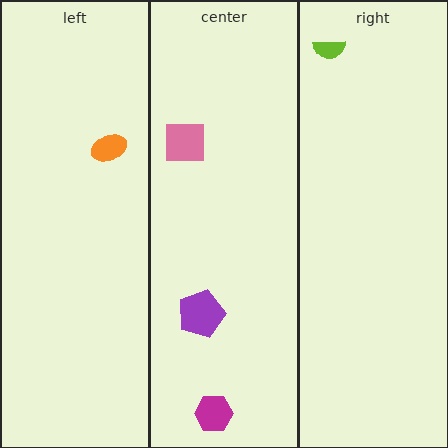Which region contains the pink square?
The center region.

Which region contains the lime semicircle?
The right region.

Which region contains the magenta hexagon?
The center region.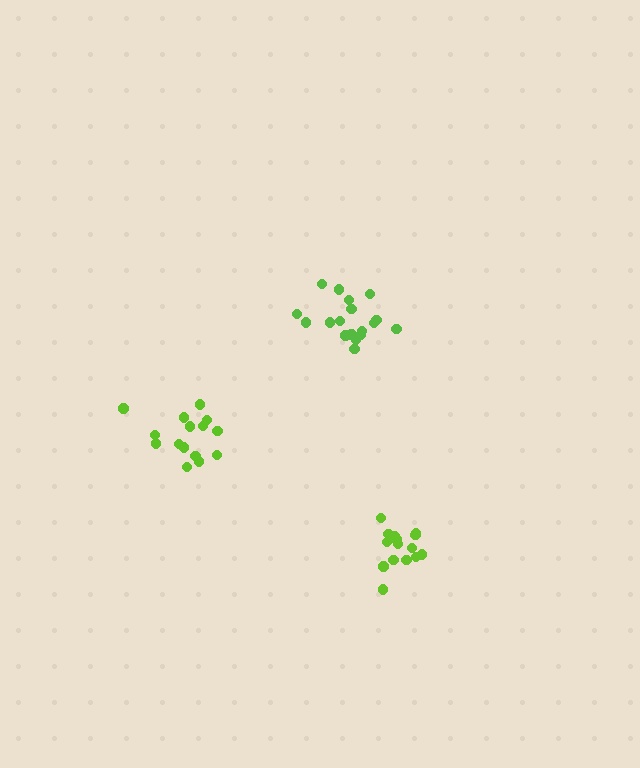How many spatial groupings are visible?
There are 3 spatial groupings.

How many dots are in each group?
Group 1: 16 dots, Group 2: 19 dots, Group 3: 15 dots (50 total).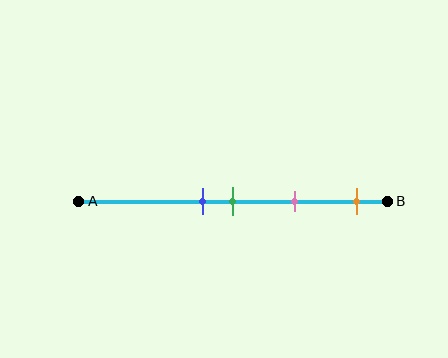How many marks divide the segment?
There are 4 marks dividing the segment.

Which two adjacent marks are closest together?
The blue and green marks are the closest adjacent pair.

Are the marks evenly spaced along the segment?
No, the marks are not evenly spaced.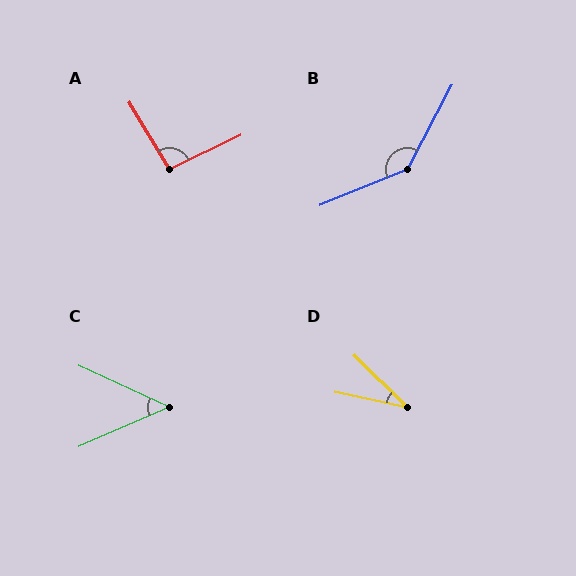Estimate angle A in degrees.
Approximately 95 degrees.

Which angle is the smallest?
D, at approximately 33 degrees.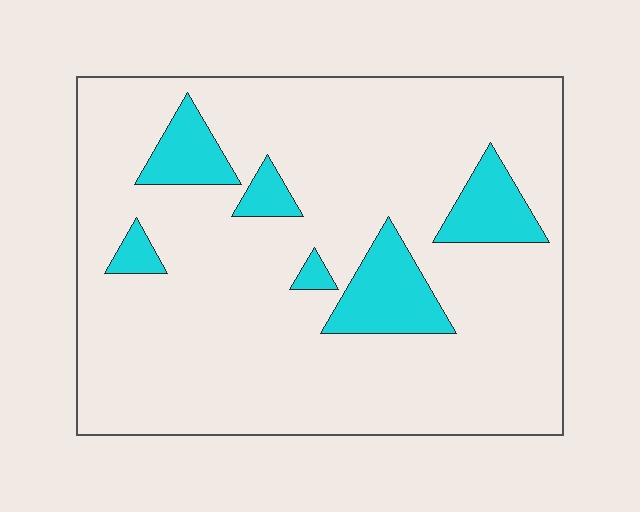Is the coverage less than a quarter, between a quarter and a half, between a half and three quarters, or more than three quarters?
Less than a quarter.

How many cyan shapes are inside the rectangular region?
6.